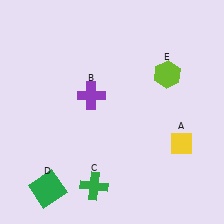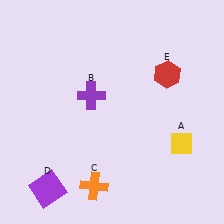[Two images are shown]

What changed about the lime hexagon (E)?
In Image 1, E is lime. In Image 2, it changed to red.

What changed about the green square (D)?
In Image 1, D is green. In Image 2, it changed to purple.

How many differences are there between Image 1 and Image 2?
There are 3 differences between the two images.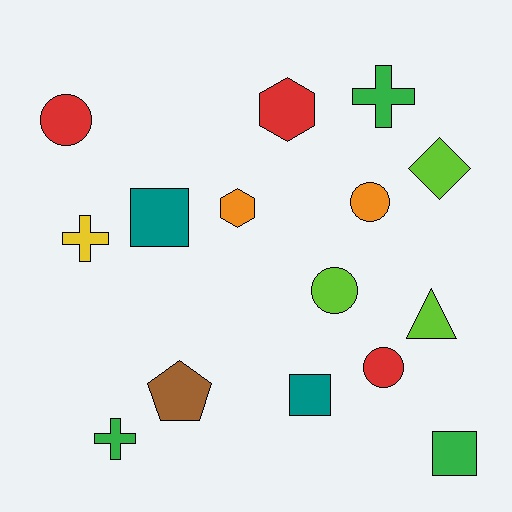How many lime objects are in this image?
There are 3 lime objects.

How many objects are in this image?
There are 15 objects.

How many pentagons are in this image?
There is 1 pentagon.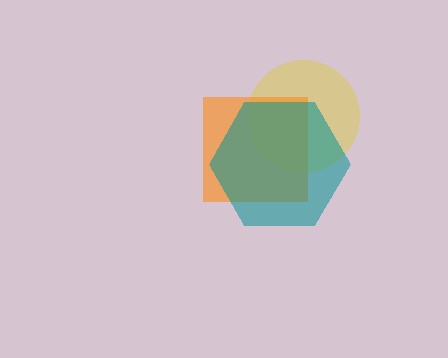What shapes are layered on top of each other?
The layered shapes are: a yellow circle, an orange square, a teal hexagon.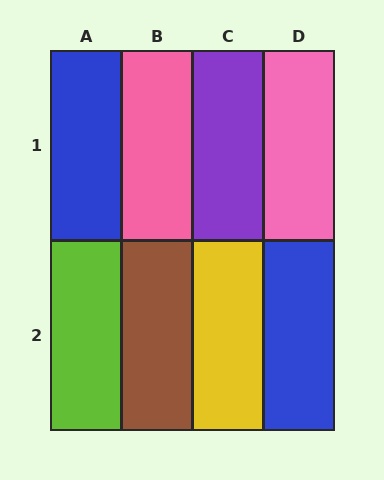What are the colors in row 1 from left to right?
Blue, pink, purple, pink.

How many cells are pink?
2 cells are pink.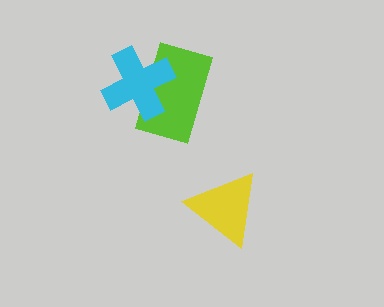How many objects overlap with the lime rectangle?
1 object overlaps with the lime rectangle.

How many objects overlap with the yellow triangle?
0 objects overlap with the yellow triangle.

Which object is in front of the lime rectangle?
The cyan cross is in front of the lime rectangle.